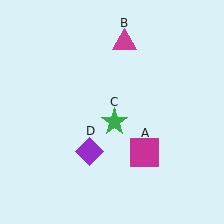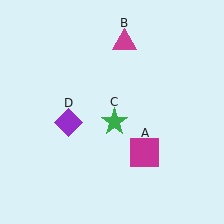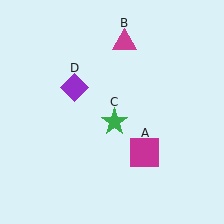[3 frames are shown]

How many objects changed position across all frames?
1 object changed position: purple diamond (object D).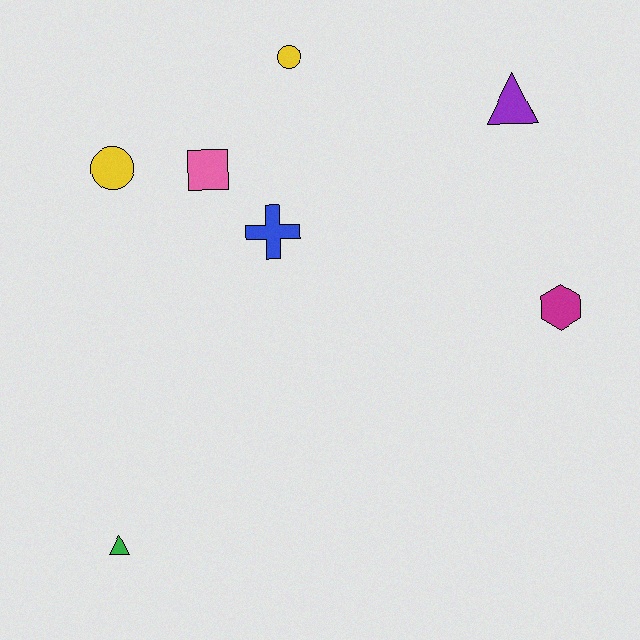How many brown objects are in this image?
There are no brown objects.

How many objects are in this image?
There are 7 objects.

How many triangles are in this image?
There are 2 triangles.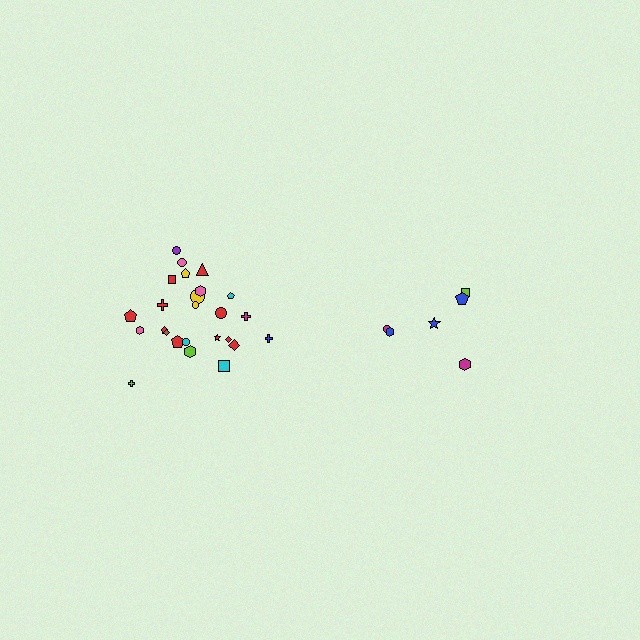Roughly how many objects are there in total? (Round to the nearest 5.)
Roughly 30 objects in total.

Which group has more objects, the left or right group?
The left group.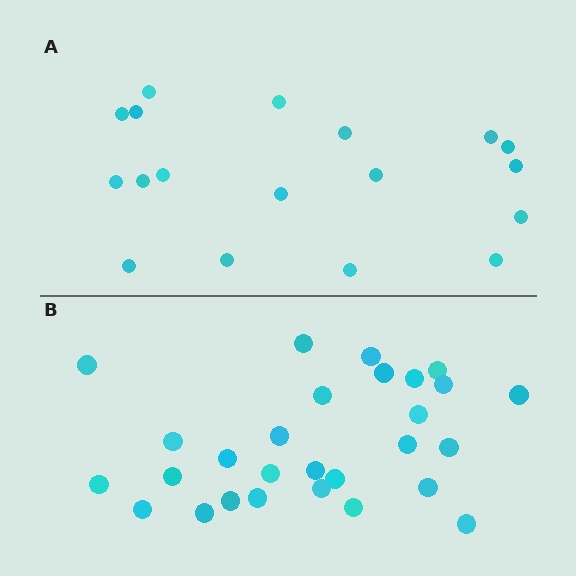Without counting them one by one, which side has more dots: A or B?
Region B (the bottom region) has more dots.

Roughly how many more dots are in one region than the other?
Region B has roughly 10 or so more dots than region A.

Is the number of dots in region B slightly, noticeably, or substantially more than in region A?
Region B has substantially more. The ratio is roughly 1.6 to 1.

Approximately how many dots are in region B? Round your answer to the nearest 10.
About 30 dots. (The exact count is 28, which rounds to 30.)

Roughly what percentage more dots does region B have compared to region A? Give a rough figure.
About 55% more.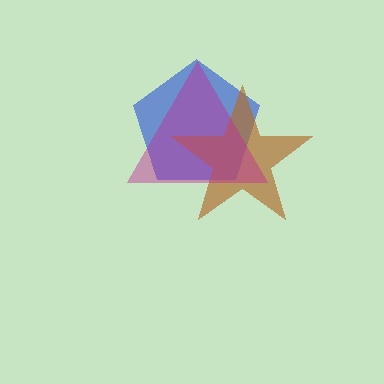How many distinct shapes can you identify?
There are 3 distinct shapes: a blue pentagon, a brown star, a magenta triangle.